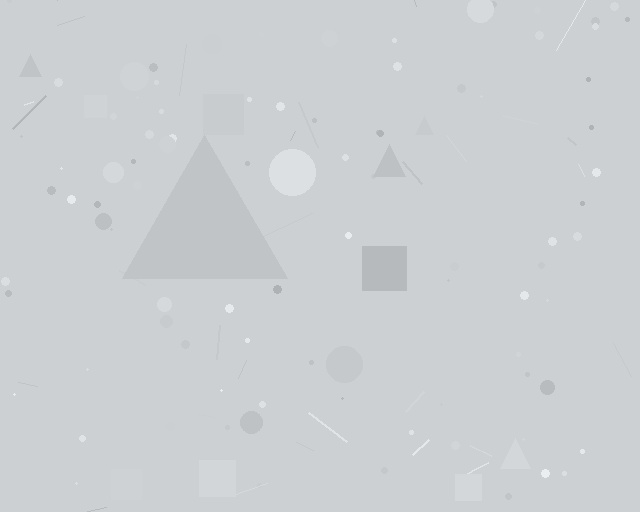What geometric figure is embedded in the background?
A triangle is embedded in the background.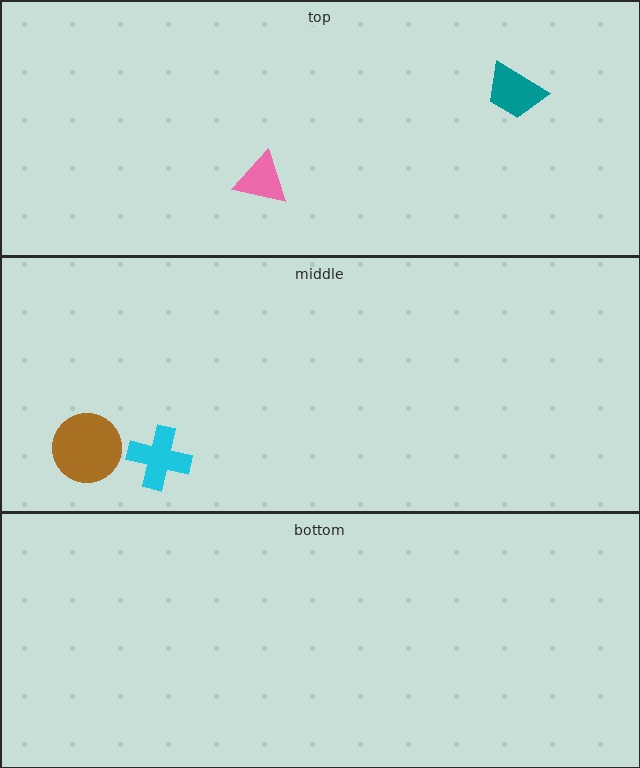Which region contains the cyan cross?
The middle region.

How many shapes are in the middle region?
2.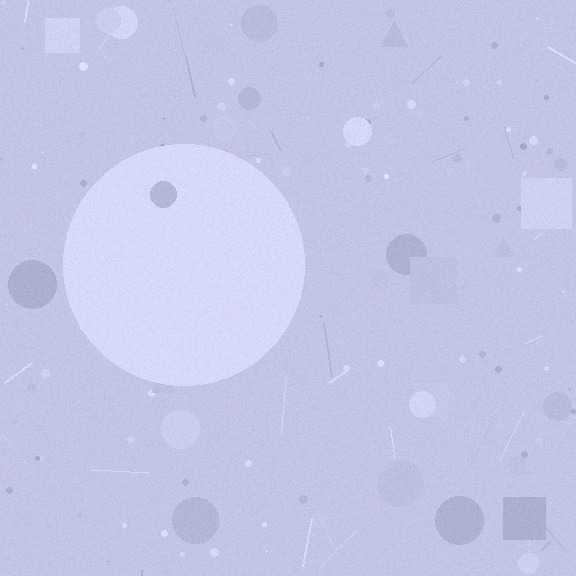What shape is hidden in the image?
A circle is hidden in the image.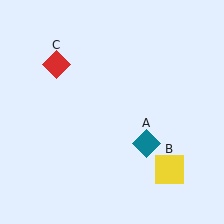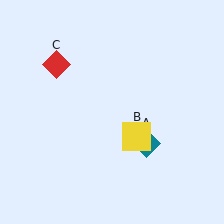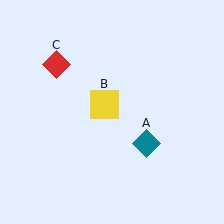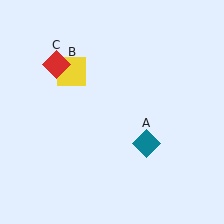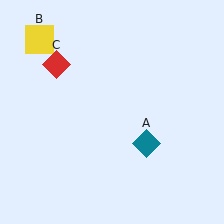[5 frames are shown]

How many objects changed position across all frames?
1 object changed position: yellow square (object B).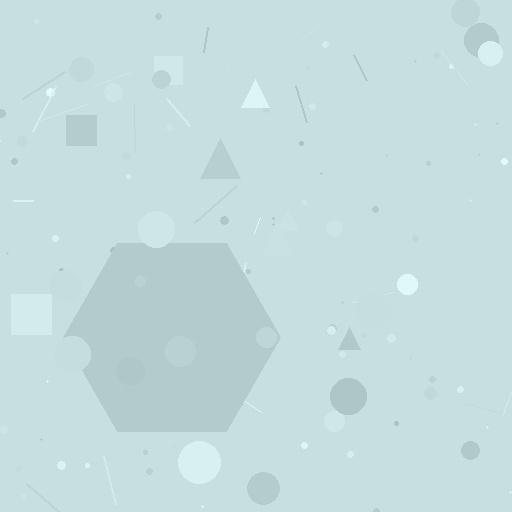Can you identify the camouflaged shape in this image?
The camouflaged shape is a hexagon.